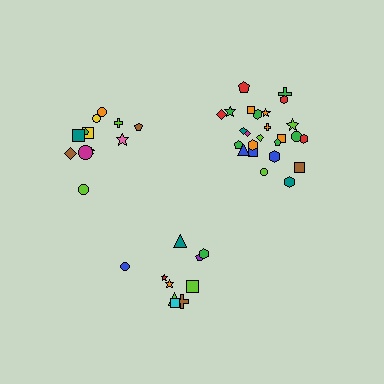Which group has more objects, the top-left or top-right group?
The top-right group.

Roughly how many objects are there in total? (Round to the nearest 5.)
Roughly 45 objects in total.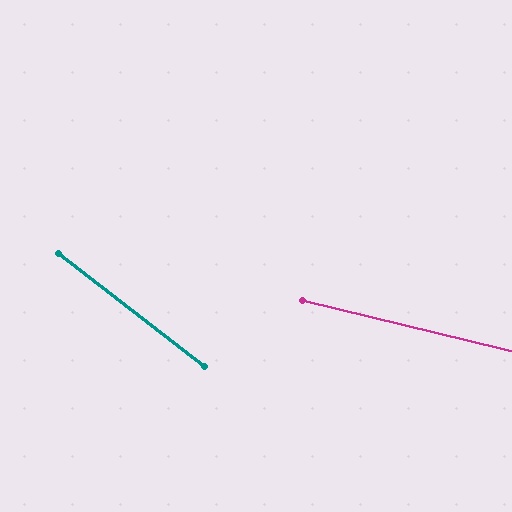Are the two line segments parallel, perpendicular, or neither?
Neither parallel nor perpendicular — they differ by about 24°.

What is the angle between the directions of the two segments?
Approximately 24 degrees.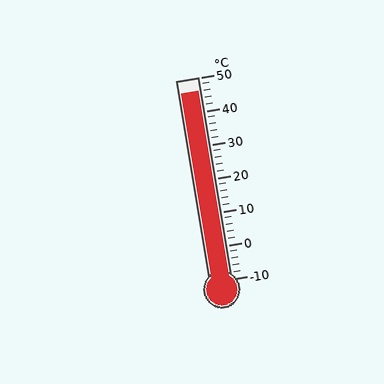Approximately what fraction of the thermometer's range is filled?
The thermometer is filled to approximately 95% of its range.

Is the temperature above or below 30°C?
The temperature is above 30°C.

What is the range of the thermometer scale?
The thermometer scale ranges from -10°C to 50°C.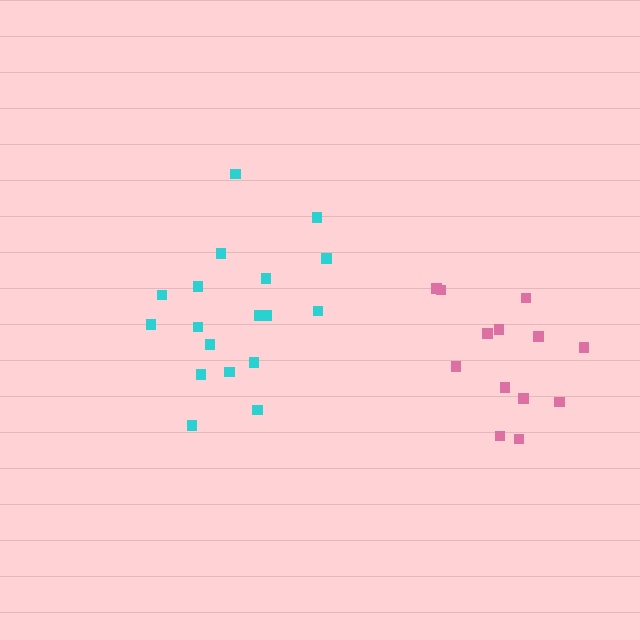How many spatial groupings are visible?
There are 2 spatial groupings.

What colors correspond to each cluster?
The clusters are colored: cyan, pink.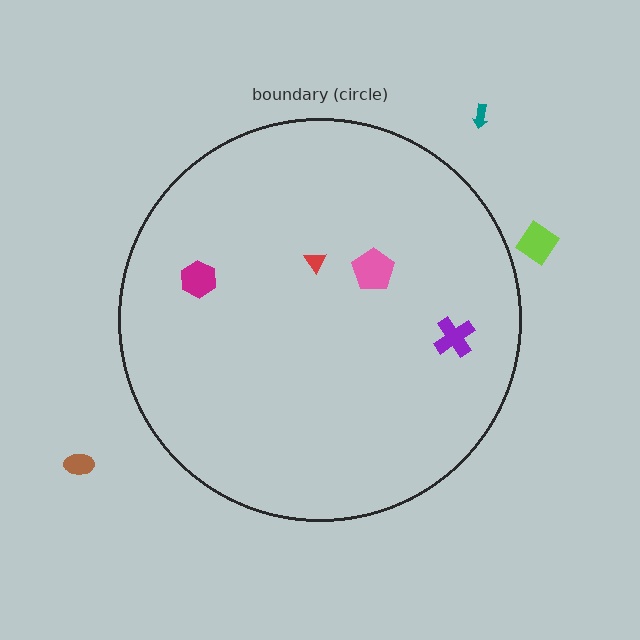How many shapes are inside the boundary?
4 inside, 3 outside.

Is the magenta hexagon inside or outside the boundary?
Inside.